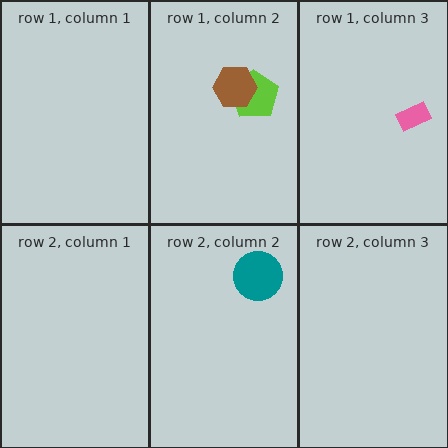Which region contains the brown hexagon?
The row 1, column 2 region.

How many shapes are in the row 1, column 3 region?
1.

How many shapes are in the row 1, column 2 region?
2.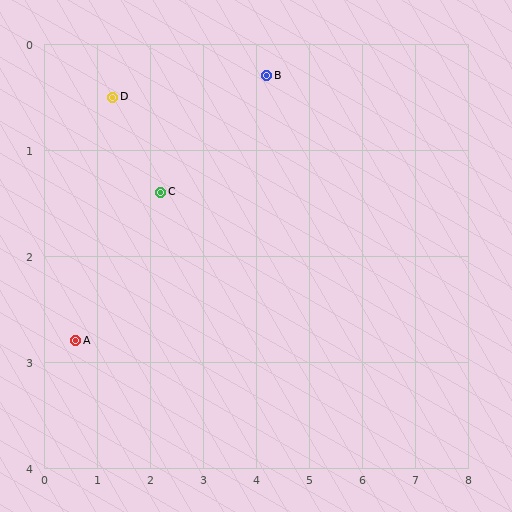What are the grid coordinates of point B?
Point B is at approximately (4.2, 0.3).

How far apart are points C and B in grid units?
Points C and B are about 2.3 grid units apart.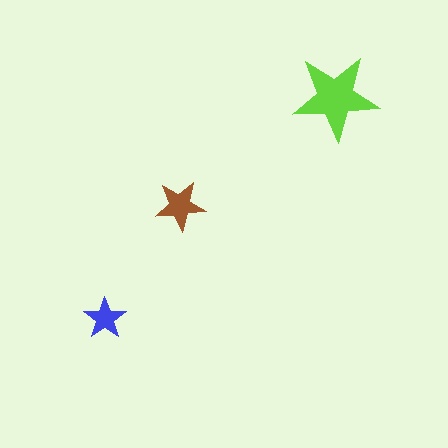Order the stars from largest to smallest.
the lime one, the brown one, the blue one.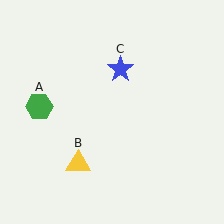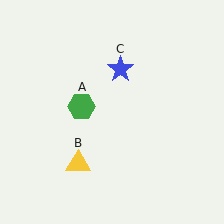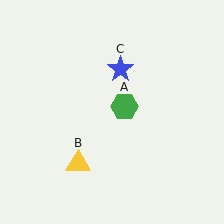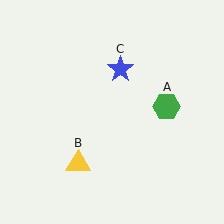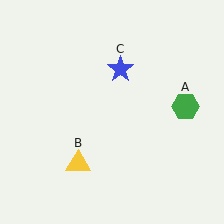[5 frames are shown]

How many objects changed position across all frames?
1 object changed position: green hexagon (object A).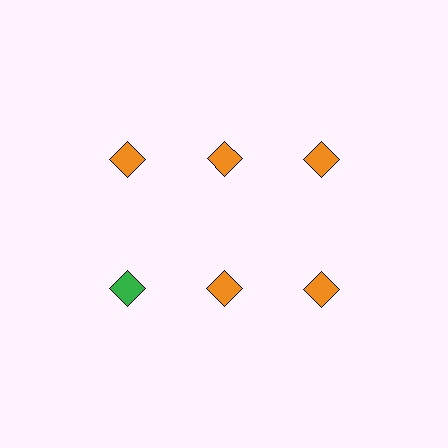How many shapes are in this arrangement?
There are 6 shapes arranged in a grid pattern.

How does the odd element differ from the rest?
It has a different color: green instead of orange.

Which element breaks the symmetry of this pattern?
The green diamond in the second row, leftmost column breaks the symmetry. All other shapes are orange diamonds.